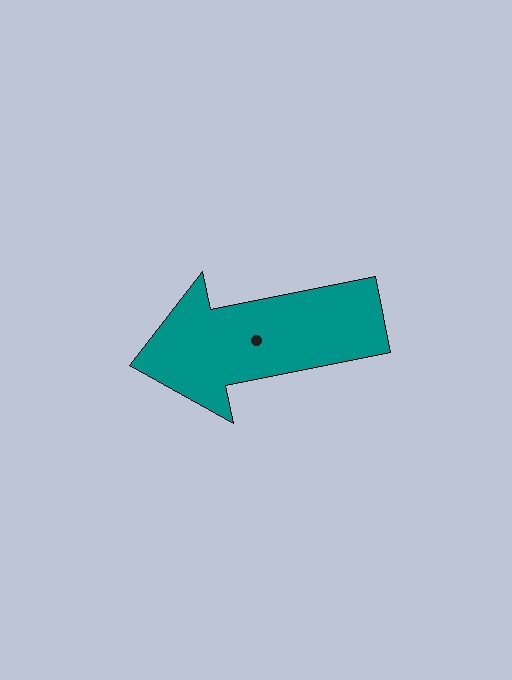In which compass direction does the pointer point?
West.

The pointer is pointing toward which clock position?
Roughly 9 o'clock.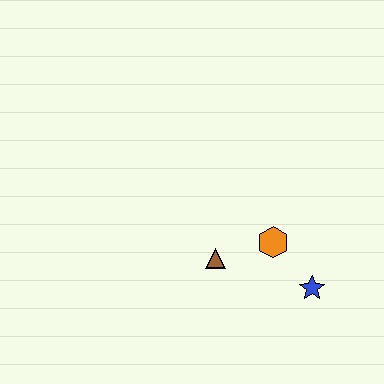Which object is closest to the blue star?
The orange hexagon is closest to the blue star.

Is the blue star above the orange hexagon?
No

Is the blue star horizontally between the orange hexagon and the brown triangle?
No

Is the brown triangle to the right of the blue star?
No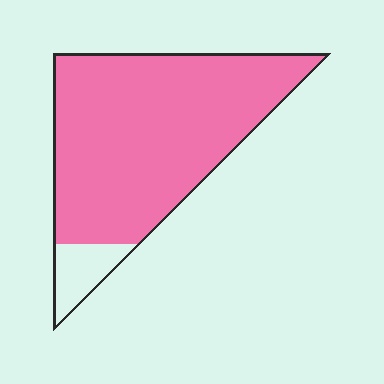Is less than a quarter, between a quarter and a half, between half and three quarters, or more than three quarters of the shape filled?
More than three quarters.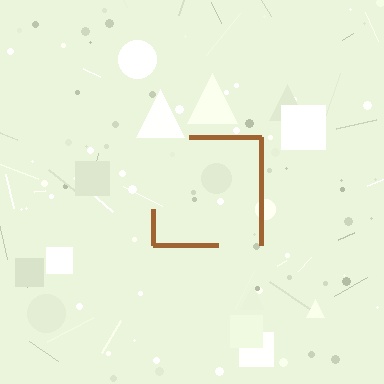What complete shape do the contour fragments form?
The contour fragments form a square.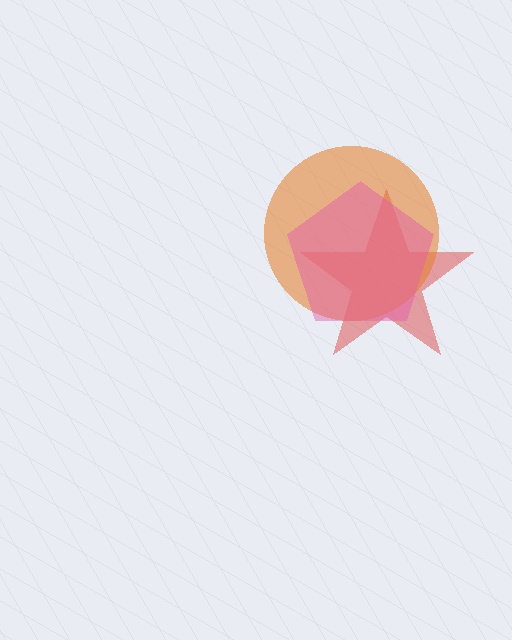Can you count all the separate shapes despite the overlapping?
Yes, there are 3 separate shapes.